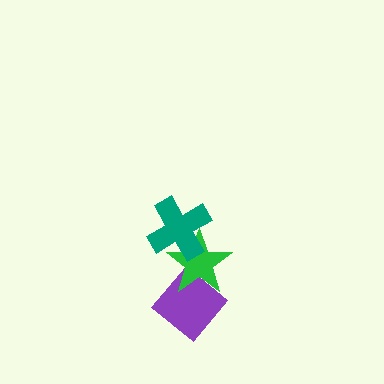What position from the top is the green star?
The green star is 2nd from the top.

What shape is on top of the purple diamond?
The green star is on top of the purple diamond.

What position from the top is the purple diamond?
The purple diamond is 3rd from the top.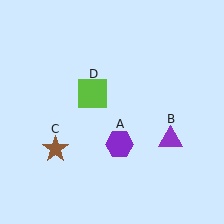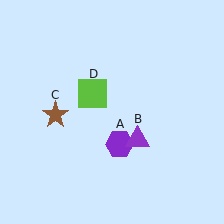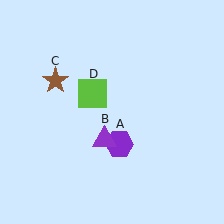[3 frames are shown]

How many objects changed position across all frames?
2 objects changed position: purple triangle (object B), brown star (object C).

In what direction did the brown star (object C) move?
The brown star (object C) moved up.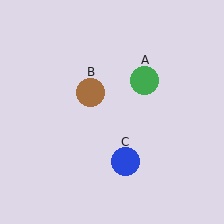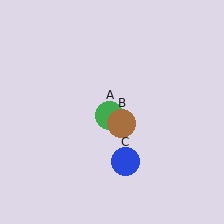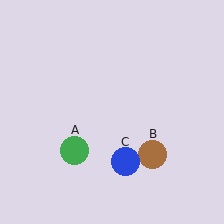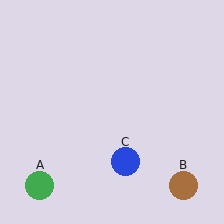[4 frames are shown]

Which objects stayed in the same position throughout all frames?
Blue circle (object C) remained stationary.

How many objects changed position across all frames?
2 objects changed position: green circle (object A), brown circle (object B).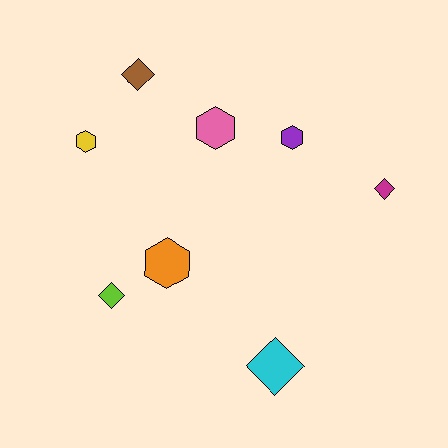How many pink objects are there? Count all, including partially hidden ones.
There is 1 pink object.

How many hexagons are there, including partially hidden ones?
There are 4 hexagons.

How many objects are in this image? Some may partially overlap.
There are 8 objects.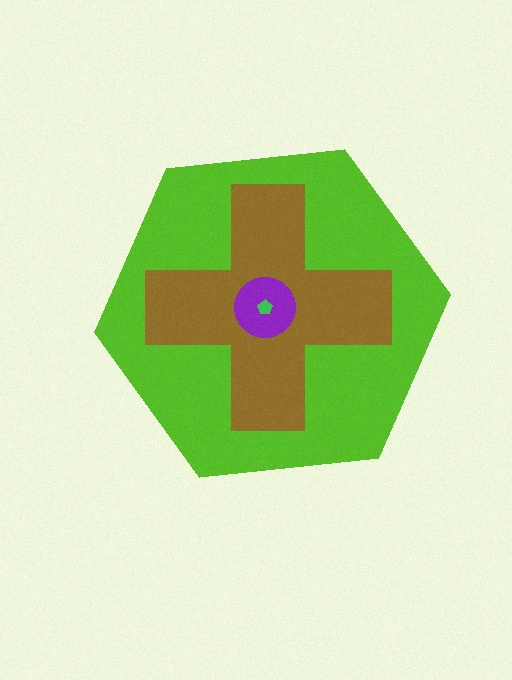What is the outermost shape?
The lime hexagon.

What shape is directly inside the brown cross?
The purple circle.